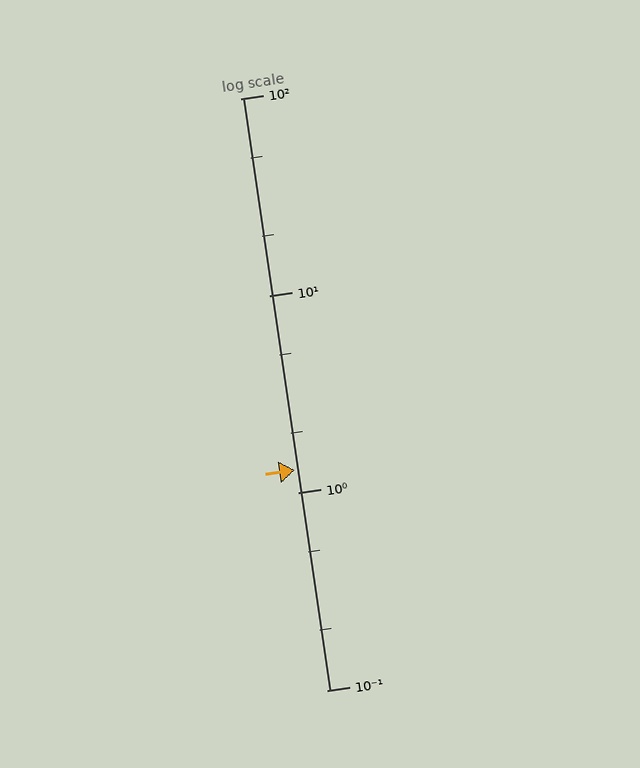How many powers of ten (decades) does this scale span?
The scale spans 3 decades, from 0.1 to 100.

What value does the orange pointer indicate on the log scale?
The pointer indicates approximately 1.3.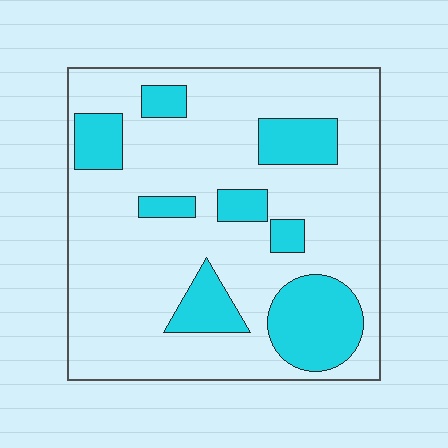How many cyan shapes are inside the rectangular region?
8.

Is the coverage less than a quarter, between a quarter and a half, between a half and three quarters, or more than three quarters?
Less than a quarter.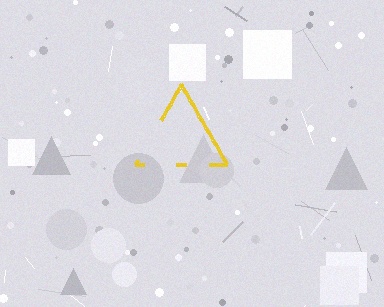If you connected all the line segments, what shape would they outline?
They would outline a triangle.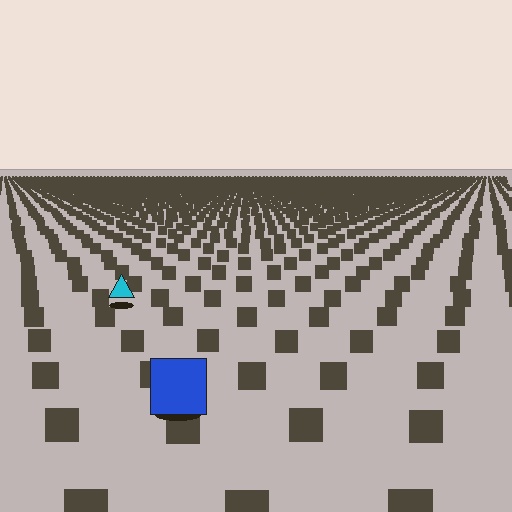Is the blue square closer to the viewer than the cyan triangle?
Yes. The blue square is closer — you can tell from the texture gradient: the ground texture is coarser near it.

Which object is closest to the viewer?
The blue square is closest. The texture marks near it are larger and more spread out.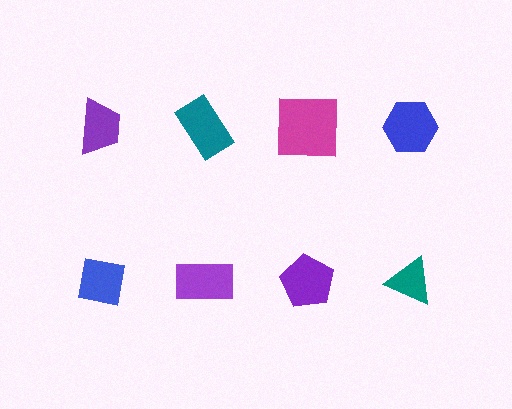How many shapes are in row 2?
4 shapes.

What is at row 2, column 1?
A blue square.